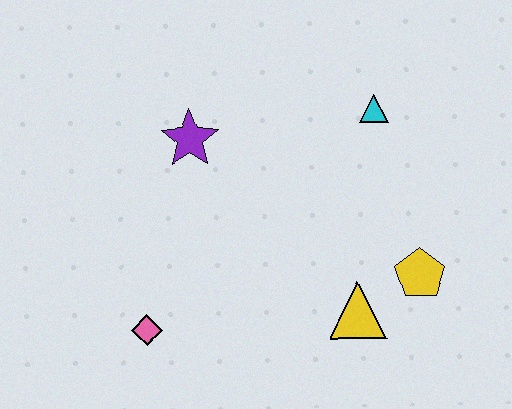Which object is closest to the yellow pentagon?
The yellow triangle is closest to the yellow pentagon.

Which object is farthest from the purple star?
The yellow pentagon is farthest from the purple star.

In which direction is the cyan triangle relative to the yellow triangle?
The cyan triangle is above the yellow triangle.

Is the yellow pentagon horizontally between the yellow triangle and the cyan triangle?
No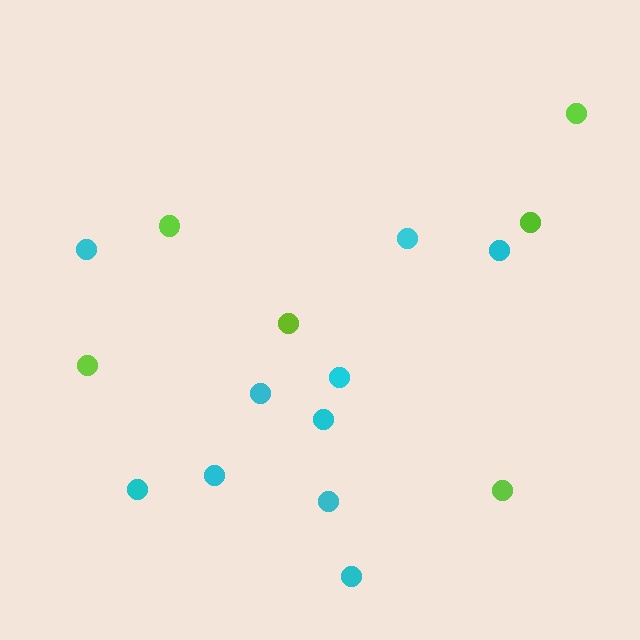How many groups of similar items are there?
There are 2 groups: one group of cyan circles (10) and one group of lime circles (6).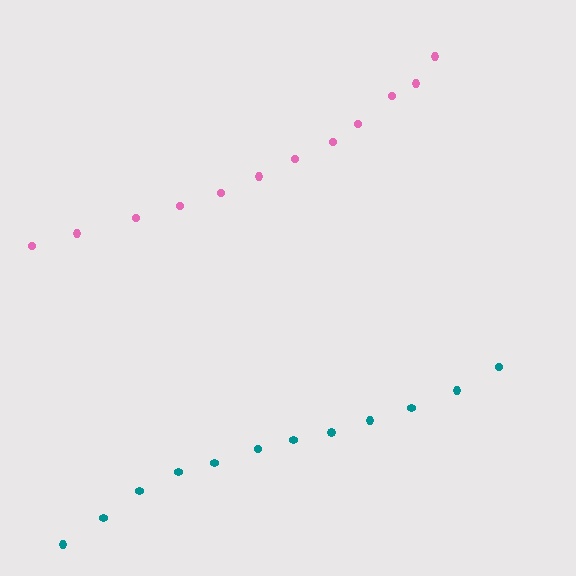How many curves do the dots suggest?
There are 2 distinct paths.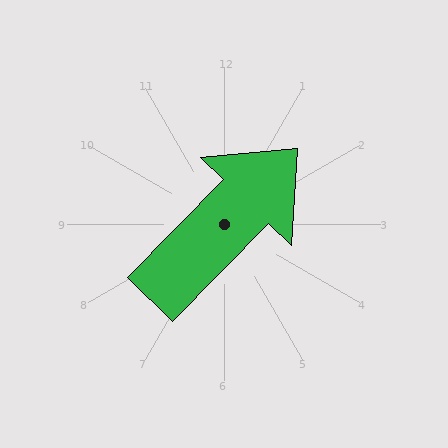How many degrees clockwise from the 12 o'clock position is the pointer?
Approximately 44 degrees.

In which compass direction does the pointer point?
Northeast.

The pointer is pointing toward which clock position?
Roughly 1 o'clock.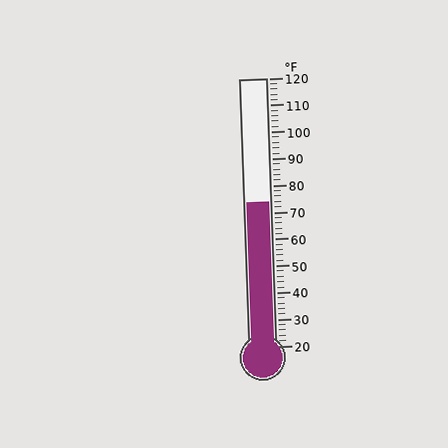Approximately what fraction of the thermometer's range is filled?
The thermometer is filled to approximately 55% of its range.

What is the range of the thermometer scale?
The thermometer scale ranges from 20°F to 120°F.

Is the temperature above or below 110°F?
The temperature is below 110°F.